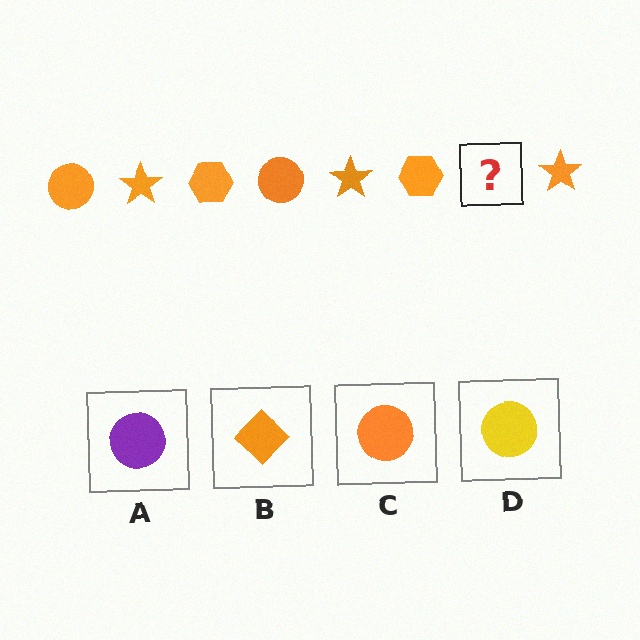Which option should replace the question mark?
Option C.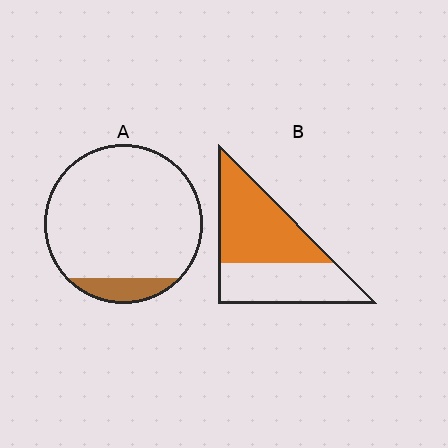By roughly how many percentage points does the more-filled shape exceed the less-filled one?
By roughly 45 percentage points (B over A).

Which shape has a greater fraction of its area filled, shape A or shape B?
Shape B.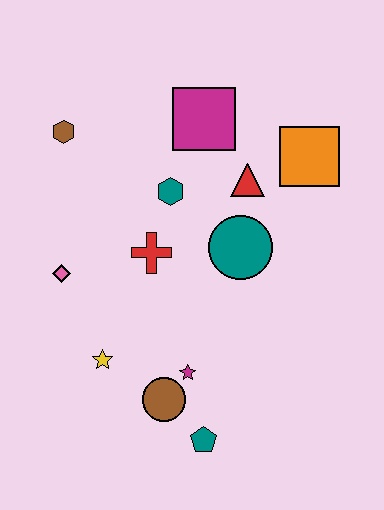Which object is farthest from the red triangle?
The teal pentagon is farthest from the red triangle.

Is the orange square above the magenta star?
Yes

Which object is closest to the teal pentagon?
The brown circle is closest to the teal pentagon.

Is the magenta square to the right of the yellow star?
Yes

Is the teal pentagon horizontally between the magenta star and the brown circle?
No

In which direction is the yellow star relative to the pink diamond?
The yellow star is below the pink diamond.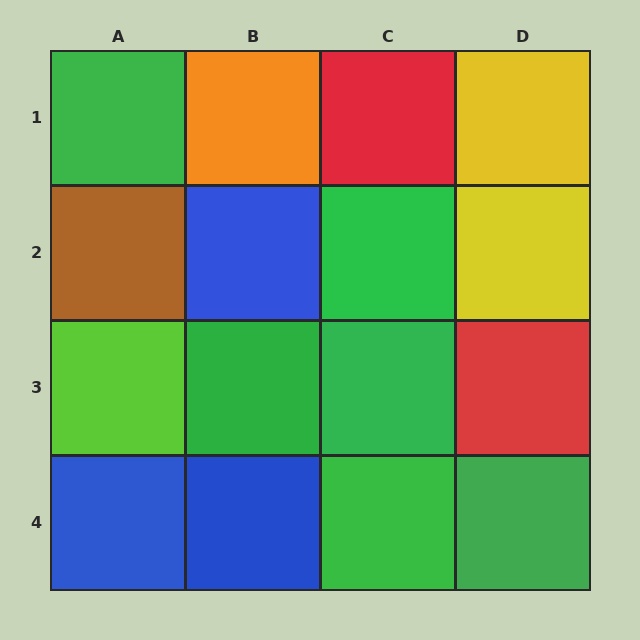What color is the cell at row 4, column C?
Green.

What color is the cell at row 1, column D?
Yellow.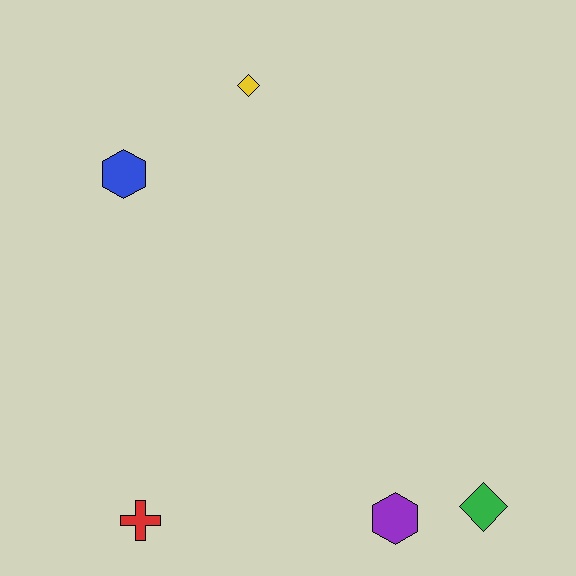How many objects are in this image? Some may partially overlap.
There are 5 objects.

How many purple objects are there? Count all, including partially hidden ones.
There is 1 purple object.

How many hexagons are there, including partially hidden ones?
There are 2 hexagons.